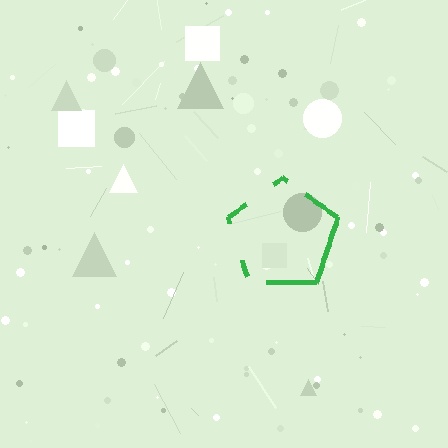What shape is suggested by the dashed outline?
The dashed outline suggests a pentagon.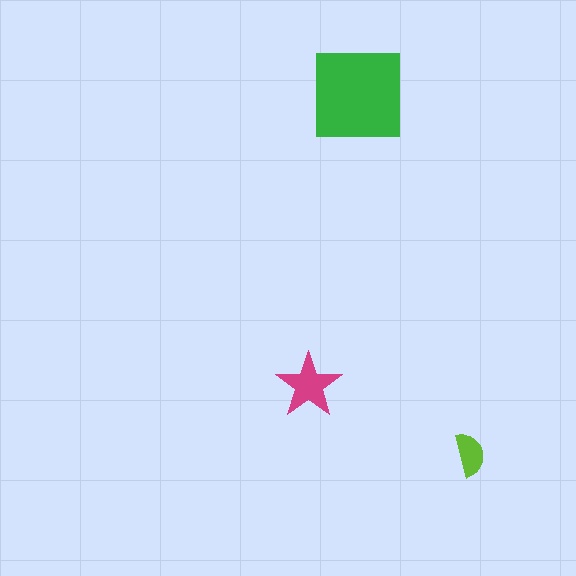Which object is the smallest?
The lime semicircle.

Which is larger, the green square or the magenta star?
The green square.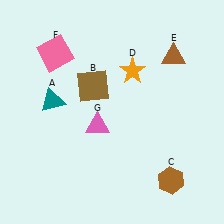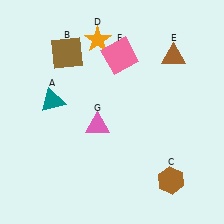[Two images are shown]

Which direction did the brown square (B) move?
The brown square (B) moved up.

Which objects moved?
The objects that moved are: the brown square (B), the orange star (D), the pink square (F).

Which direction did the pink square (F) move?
The pink square (F) moved right.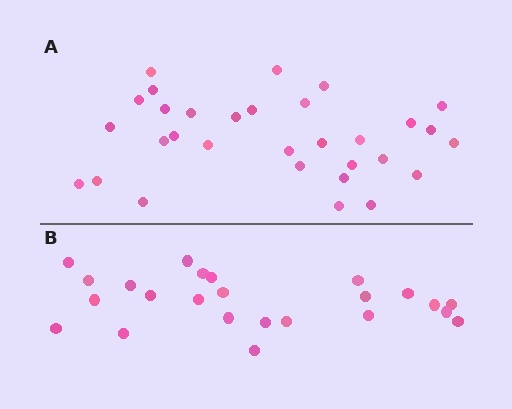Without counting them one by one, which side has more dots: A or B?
Region A (the top region) has more dots.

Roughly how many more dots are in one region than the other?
Region A has roughly 8 or so more dots than region B.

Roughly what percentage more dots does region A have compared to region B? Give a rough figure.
About 30% more.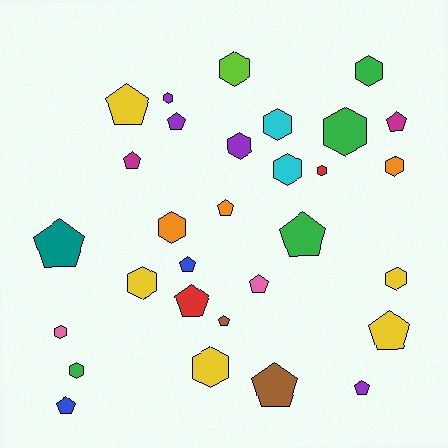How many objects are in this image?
There are 30 objects.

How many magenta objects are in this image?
There are 2 magenta objects.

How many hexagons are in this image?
There are 15 hexagons.